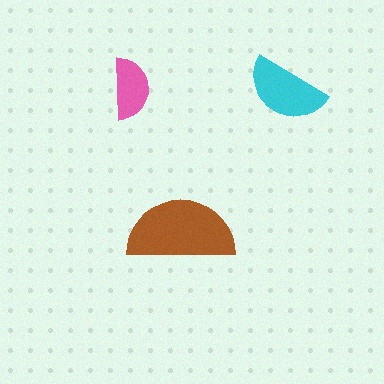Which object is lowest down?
The brown semicircle is bottommost.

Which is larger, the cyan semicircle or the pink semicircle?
The cyan one.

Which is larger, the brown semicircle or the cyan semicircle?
The brown one.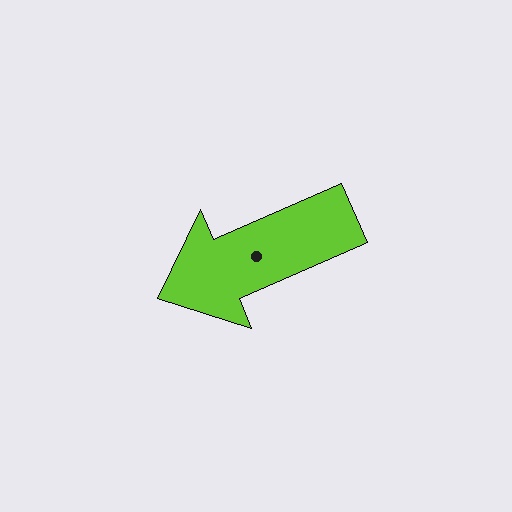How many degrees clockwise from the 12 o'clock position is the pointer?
Approximately 247 degrees.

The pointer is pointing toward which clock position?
Roughly 8 o'clock.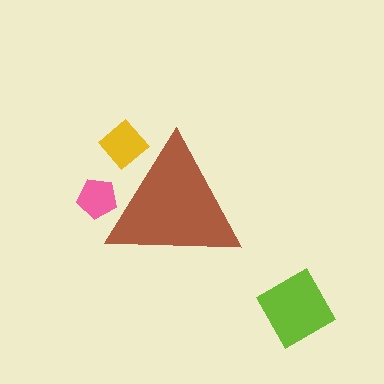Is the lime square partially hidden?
No, the lime square is fully visible.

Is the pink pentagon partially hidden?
Yes, the pink pentagon is partially hidden behind the brown triangle.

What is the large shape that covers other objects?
A brown triangle.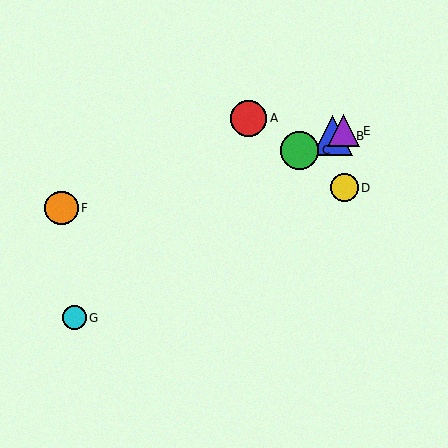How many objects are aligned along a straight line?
3 objects (B, C, E) are aligned along a straight line.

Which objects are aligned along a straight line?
Objects B, C, E are aligned along a straight line.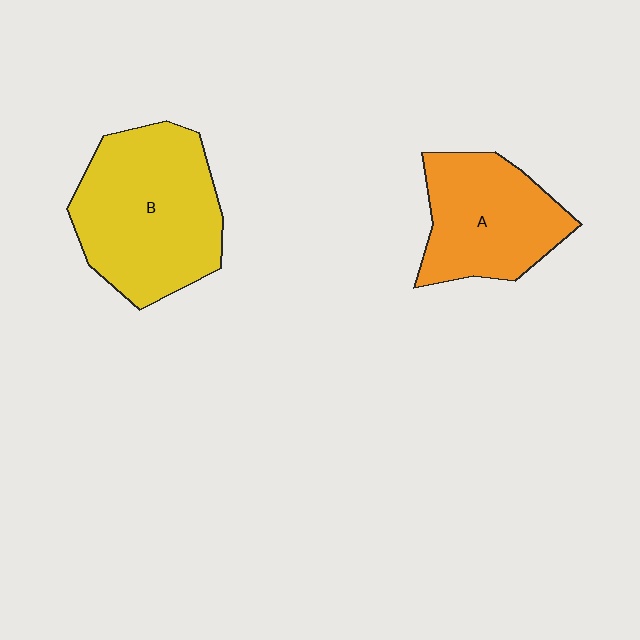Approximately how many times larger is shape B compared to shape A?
Approximately 1.4 times.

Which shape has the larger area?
Shape B (yellow).